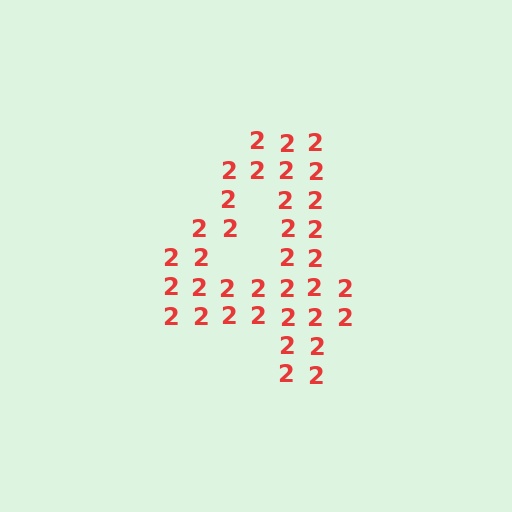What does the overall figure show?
The overall figure shows the digit 4.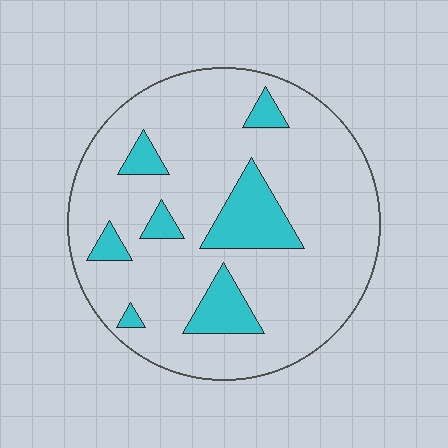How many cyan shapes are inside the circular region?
7.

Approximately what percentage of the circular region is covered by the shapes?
Approximately 15%.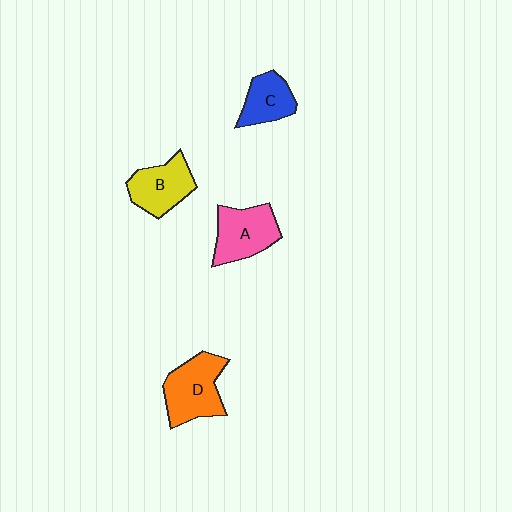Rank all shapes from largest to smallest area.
From largest to smallest: D (orange), A (pink), B (yellow), C (blue).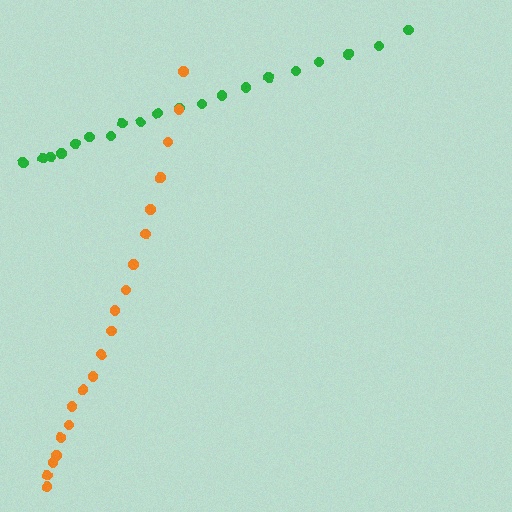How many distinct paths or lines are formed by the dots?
There are 2 distinct paths.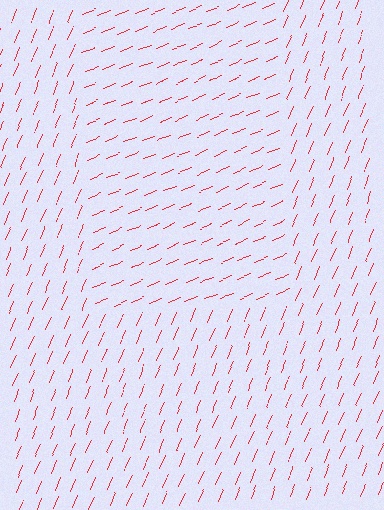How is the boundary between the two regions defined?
The boundary is defined purely by a change in line orientation (approximately 45 degrees difference). All lines are the same color and thickness.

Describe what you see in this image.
The image is filled with small red line segments. A rectangle region in the image has lines oriented differently from the surrounding lines, creating a visible texture boundary.